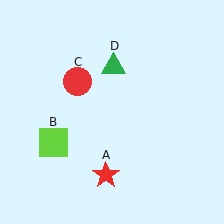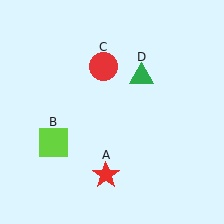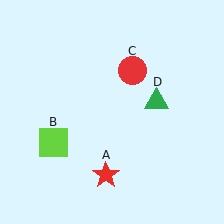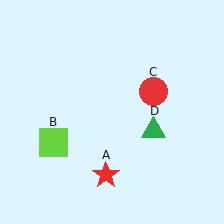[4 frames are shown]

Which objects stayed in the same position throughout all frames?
Red star (object A) and lime square (object B) remained stationary.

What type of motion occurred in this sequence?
The red circle (object C), green triangle (object D) rotated clockwise around the center of the scene.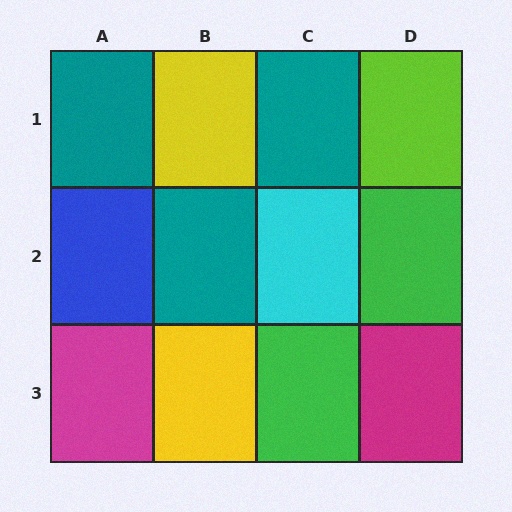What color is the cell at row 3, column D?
Magenta.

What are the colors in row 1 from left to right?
Teal, yellow, teal, lime.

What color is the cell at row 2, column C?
Cyan.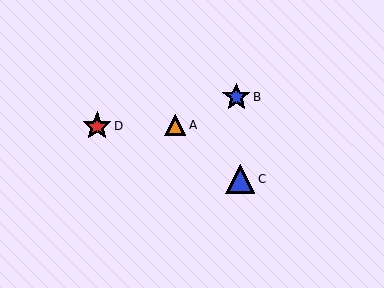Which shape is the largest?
The blue triangle (labeled C) is the largest.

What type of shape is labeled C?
Shape C is a blue triangle.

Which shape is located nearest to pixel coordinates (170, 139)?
The orange triangle (labeled A) at (175, 125) is nearest to that location.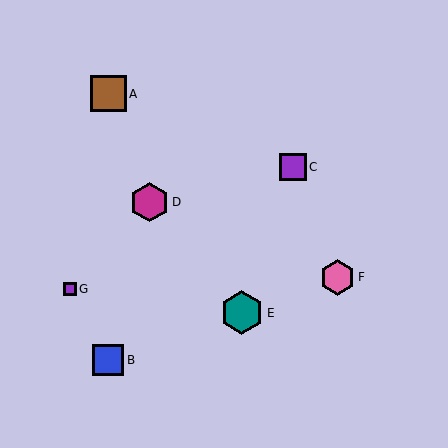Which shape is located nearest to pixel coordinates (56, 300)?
The purple square (labeled G) at (70, 289) is nearest to that location.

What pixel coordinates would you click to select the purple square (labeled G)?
Click at (70, 289) to select the purple square G.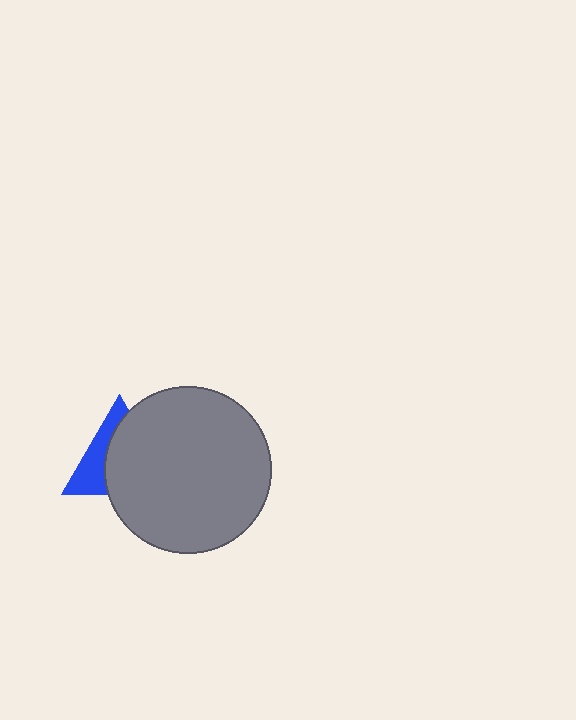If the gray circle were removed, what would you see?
You would see the complete blue triangle.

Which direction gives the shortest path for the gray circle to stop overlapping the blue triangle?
Moving right gives the shortest separation.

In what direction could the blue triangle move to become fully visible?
The blue triangle could move left. That would shift it out from behind the gray circle entirely.